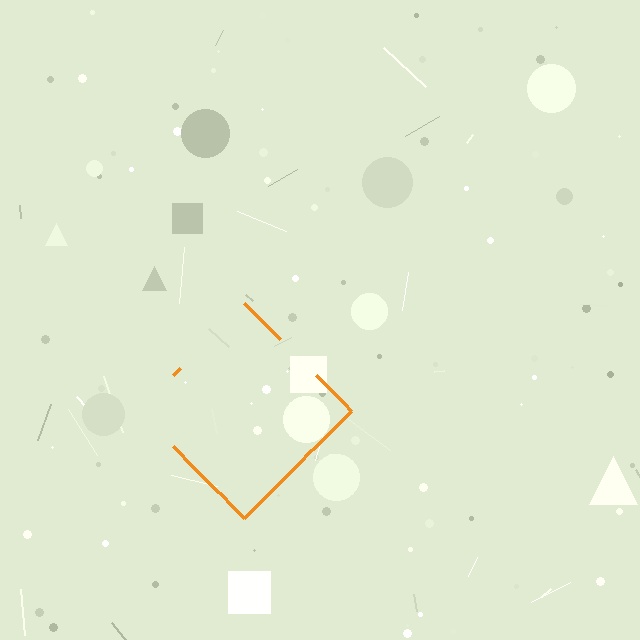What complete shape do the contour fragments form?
The contour fragments form a diamond.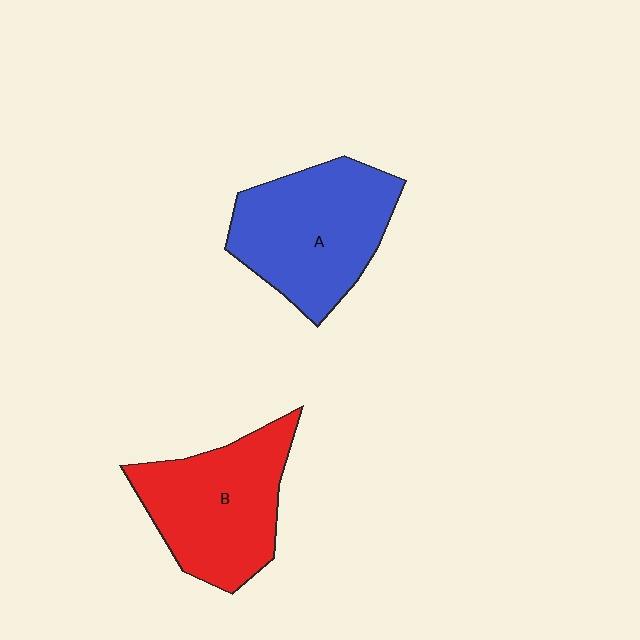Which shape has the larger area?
Shape A (blue).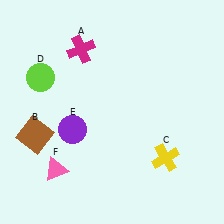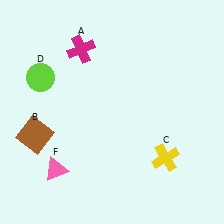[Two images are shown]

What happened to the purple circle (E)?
The purple circle (E) was removed in Image 2. It was in the bottom-left area of Image 1.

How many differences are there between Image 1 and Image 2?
There is 1 difference between the two images.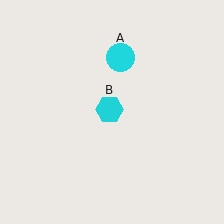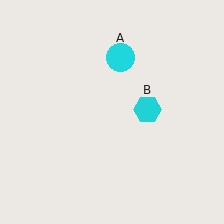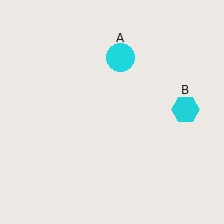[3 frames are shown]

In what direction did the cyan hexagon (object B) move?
The cyan hexagon (object B) moved right.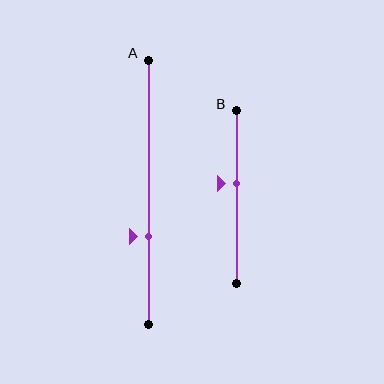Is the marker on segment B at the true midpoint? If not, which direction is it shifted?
No, the marker on segment B is shifted upward by about 8% of the segment length.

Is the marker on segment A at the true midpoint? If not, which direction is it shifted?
No, the marker on segment A is shifted downward by about 17% of the segment length.